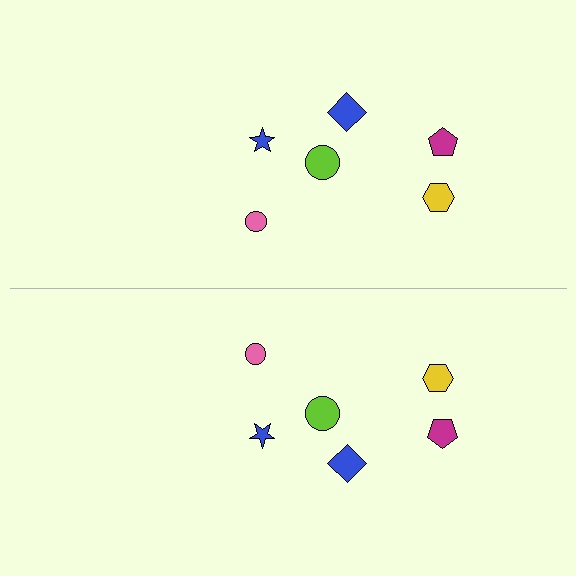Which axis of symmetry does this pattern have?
The pattern has a horizontal axis of symmetry running through the center of the image.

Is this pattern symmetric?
Yes, this pattern has bilateral (reflection) symmetry.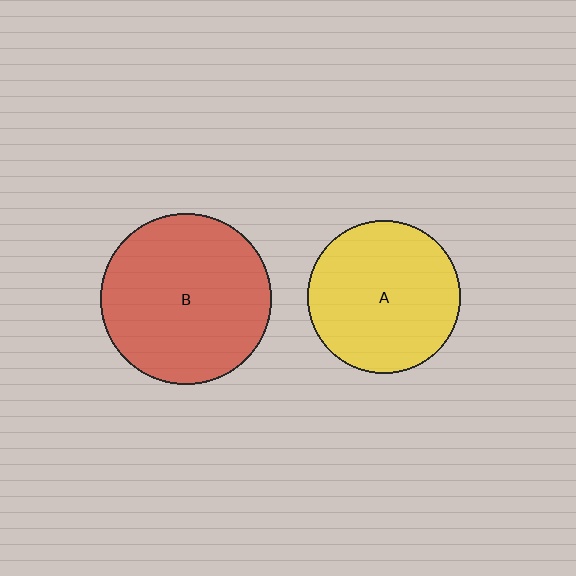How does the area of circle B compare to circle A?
Approximately 1.2 times.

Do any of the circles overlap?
No, none of the circles overlap.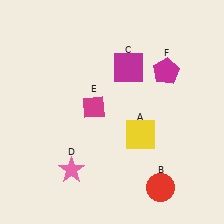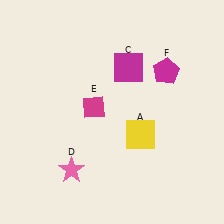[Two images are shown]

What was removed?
The red circle (B) was removed in Image 2.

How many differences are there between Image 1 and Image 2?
There is 1 difference between the two images.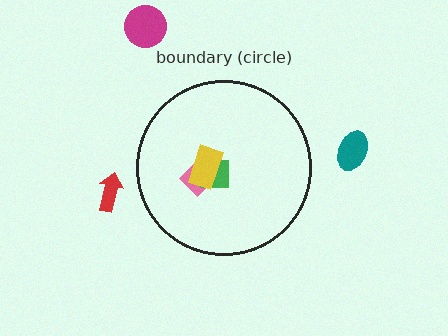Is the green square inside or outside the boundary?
Inside.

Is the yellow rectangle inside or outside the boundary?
Inside.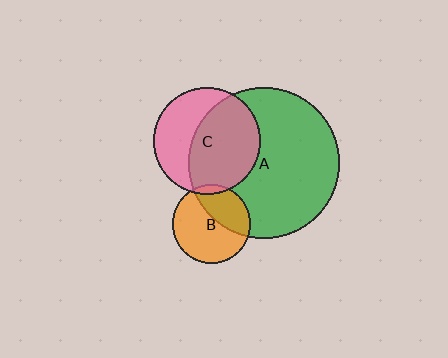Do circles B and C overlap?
Yes.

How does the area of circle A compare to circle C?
Approximately 2.0 times.